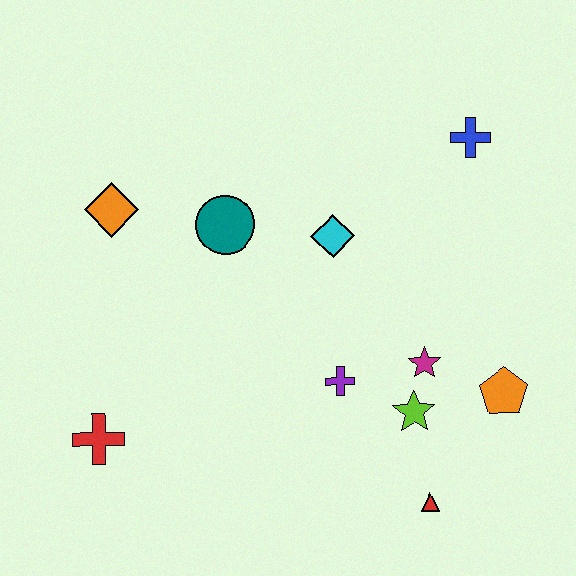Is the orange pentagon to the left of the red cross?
No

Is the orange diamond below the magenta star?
No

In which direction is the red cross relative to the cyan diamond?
The red cross is to the left of the cyan diamond.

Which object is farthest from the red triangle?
The orange diamond is farthest from the red triangle.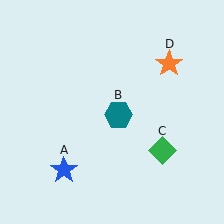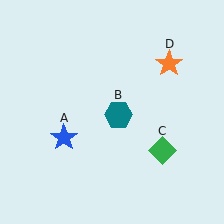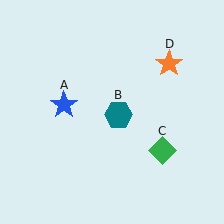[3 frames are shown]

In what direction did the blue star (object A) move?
The blue star (object A) moved up.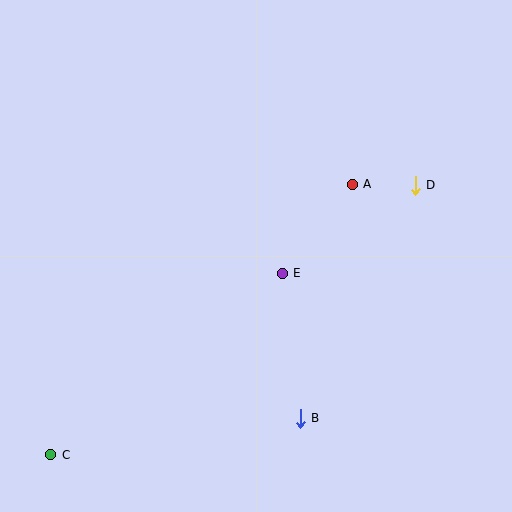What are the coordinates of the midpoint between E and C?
The midpoint between E and C is at (167, 364).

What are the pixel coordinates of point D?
Point D is at (415, 185).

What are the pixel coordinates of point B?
Point B is at (300, 418).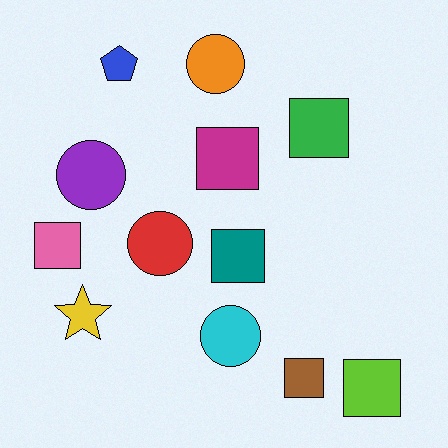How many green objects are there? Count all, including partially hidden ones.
There is 1 green object.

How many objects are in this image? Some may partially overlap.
There are 12 objects.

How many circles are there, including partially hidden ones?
There are 4 circles.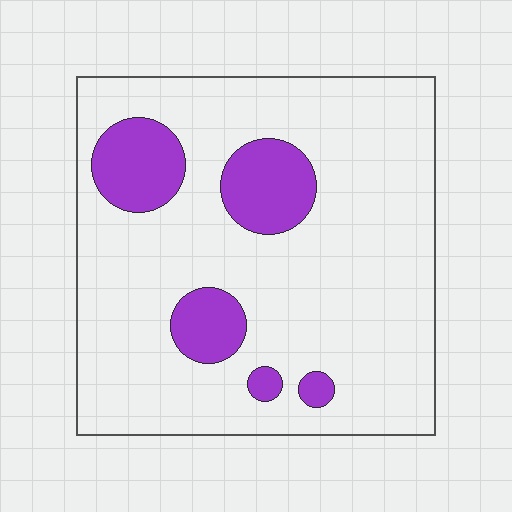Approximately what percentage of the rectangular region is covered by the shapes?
Approximately 15%.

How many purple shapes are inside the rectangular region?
5.